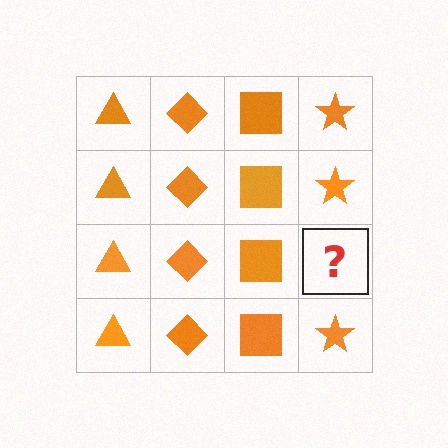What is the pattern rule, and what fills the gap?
The rule is that each column has a consistent shape. The gap should be filled with an orange star.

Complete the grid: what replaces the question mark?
The question mark should be replaced with an orange star.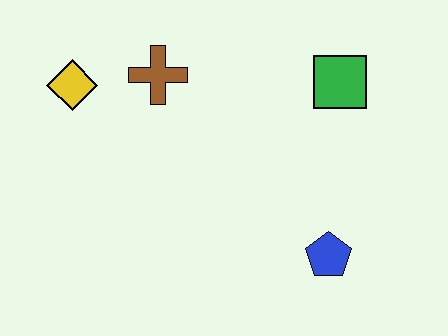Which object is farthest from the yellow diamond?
The blue pentagon is farthest from the yellow diamond.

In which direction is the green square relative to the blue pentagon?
The green square is above the blue pentagon.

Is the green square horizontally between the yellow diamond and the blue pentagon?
No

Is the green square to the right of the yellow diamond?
Yes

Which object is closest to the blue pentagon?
The green square is closest to the blue pentagon.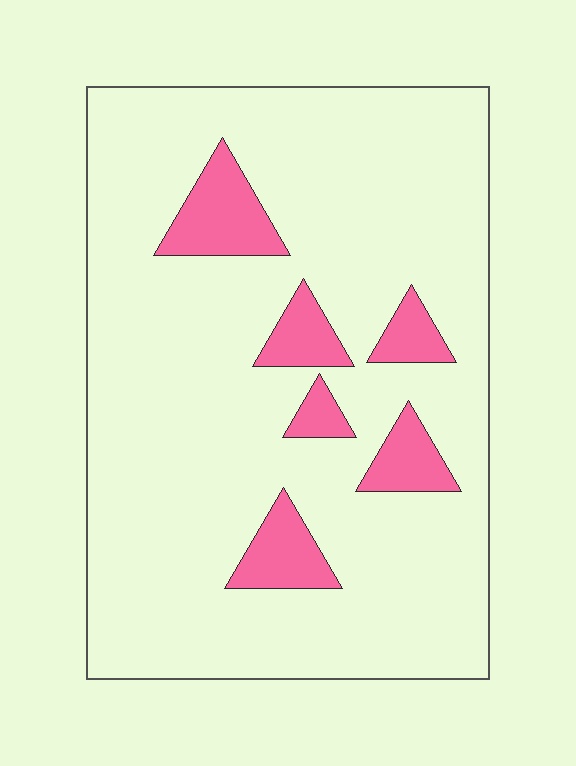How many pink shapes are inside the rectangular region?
6.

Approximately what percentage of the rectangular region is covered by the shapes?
Approximately 15%.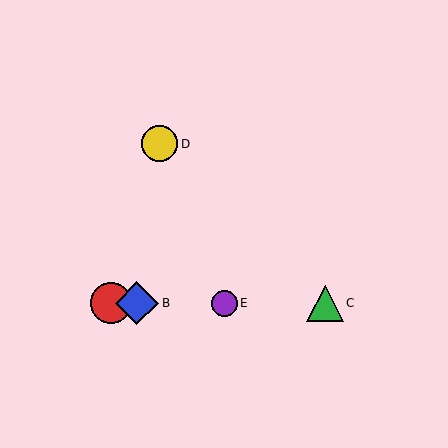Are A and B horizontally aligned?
Yes, both are at y≈303.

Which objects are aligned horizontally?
Objects A, B, C, E are aligned horizontally.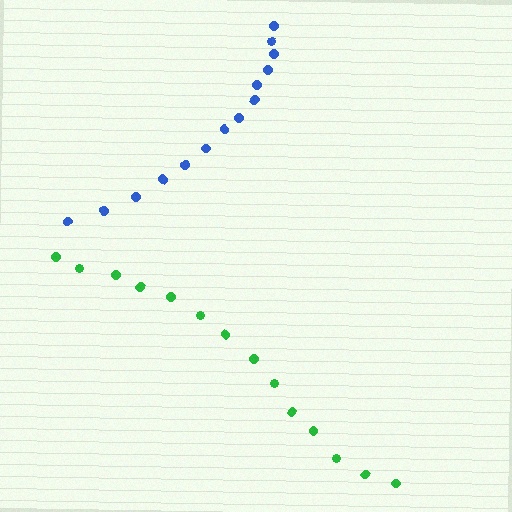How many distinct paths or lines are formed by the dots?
There are 2 distinct paths.